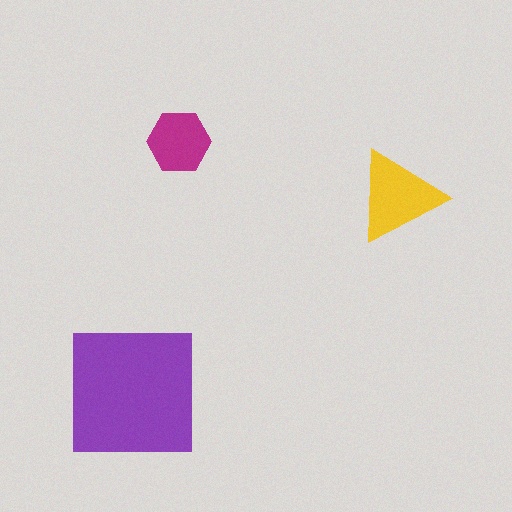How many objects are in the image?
There are 3 objects in the image.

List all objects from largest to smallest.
The purple square, the yellow triangle, the magenta hexagon.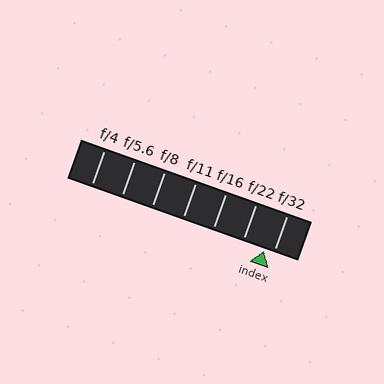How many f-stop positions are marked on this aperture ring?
There are 7 f-stop positions marked.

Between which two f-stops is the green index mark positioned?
The index mark is between f/22 and f/32.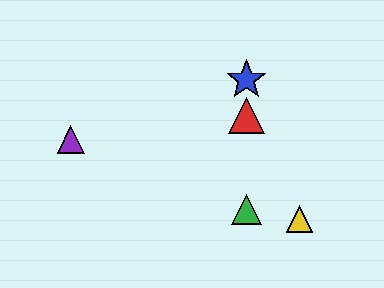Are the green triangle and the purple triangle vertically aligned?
No, the green triangle is at x≈246 and the purple triangle is at x≈71.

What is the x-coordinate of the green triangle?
The green triangle is at x≈246.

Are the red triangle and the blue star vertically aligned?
Yes, both are at x≈246.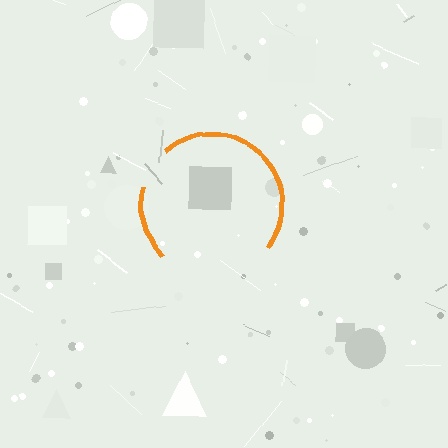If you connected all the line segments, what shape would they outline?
They would outline a circle.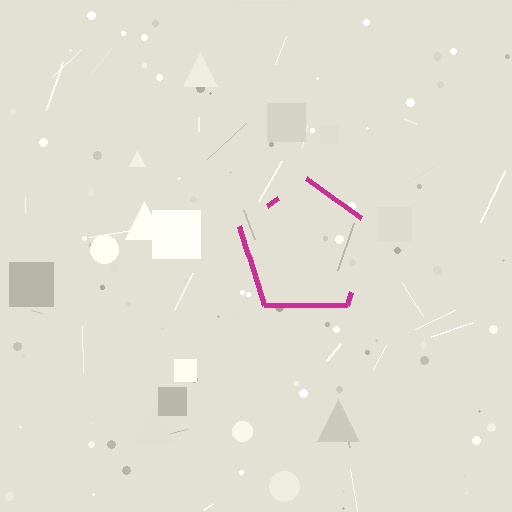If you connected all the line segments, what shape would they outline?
They would outline a pentagon.